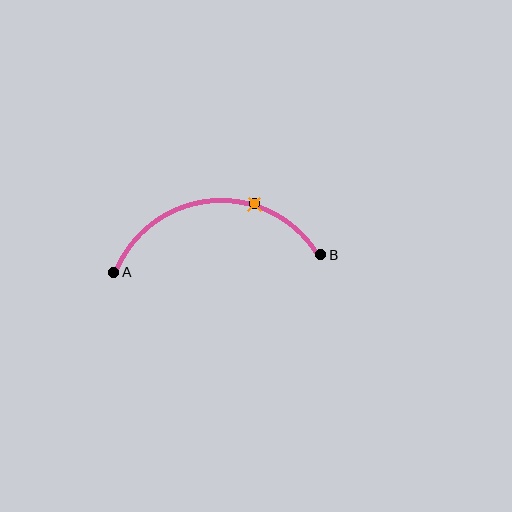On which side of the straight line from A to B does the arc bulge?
The arc bulges above the straight line connecting A and B.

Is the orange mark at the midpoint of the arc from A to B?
No. The orange mark lies on the arc but is closer to endpoint B. The arc midpoint would be at the point on the curve equidistant along the arc from both A and B.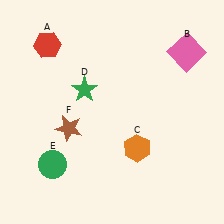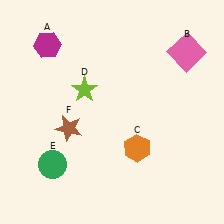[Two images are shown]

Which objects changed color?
A changed from red to magenta. D changed from green to lime.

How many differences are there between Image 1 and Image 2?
There are 2 differences between the two images.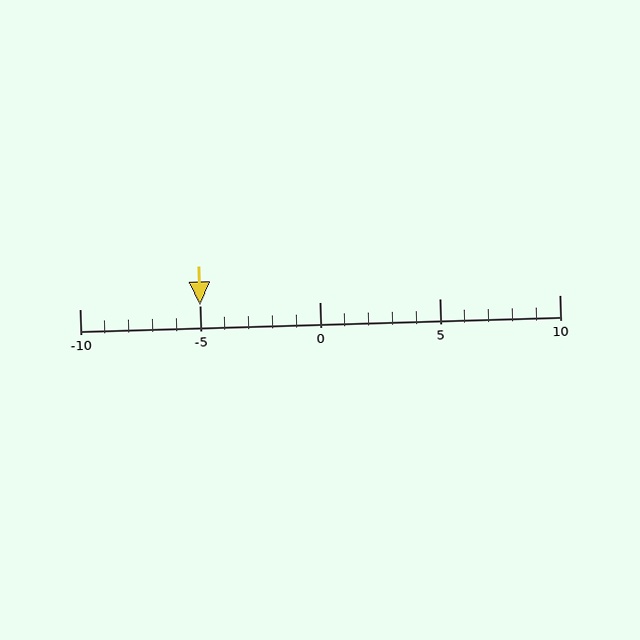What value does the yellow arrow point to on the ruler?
The yellow arrow points to approximately -5.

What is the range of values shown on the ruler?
The ruler shows values from -10 to 10.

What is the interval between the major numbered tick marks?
The major tick marks are spaced 5 units apart.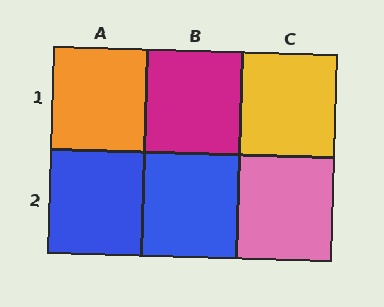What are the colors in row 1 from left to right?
Orange, magenta, yellow.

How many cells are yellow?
1 cell is yellow.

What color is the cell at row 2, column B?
Blue.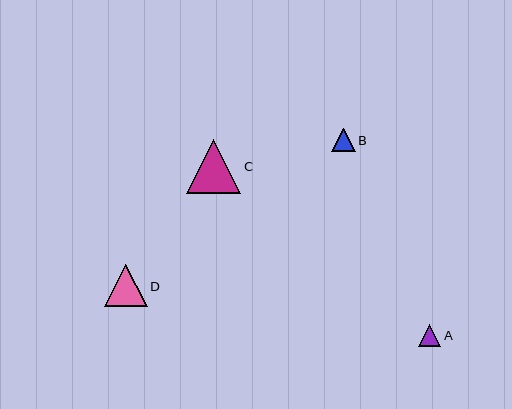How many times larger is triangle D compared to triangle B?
Triangle D is approximately 1.8 times the size of triangle B.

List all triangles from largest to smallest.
From largest to smallest: C, D, B, A.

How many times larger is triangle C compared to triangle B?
Triangle C is approximately 2.3 times the size of triangle B.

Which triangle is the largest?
Triangle C is the largest with a size of approximately 55 pixels.